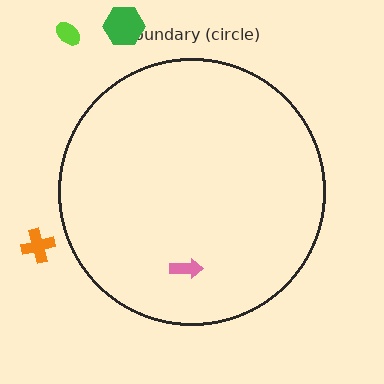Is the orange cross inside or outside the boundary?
Outside.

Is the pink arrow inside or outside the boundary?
Inside.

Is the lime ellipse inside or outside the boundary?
Outside.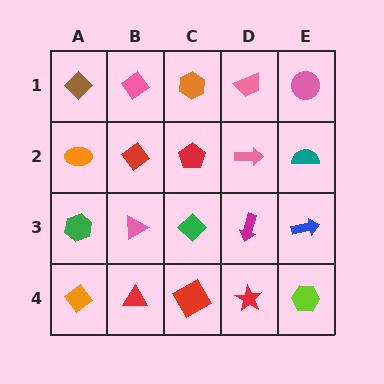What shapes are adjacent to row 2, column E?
A pink circle (row 1, column E), a blue arrow (row 3, column E), a pink arrow (row 2, column D).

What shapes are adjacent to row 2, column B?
A pink diamond (row 1, column B), a pink triangle (row 3, column B), an orange ellipse (row 2, column A), a red pentagon (row 2, column C).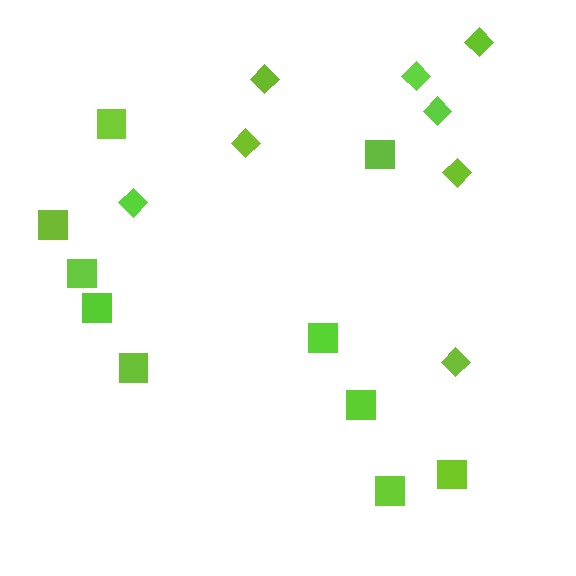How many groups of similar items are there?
There are 2 groups: one group of diamonds (8) and one group of squares (10).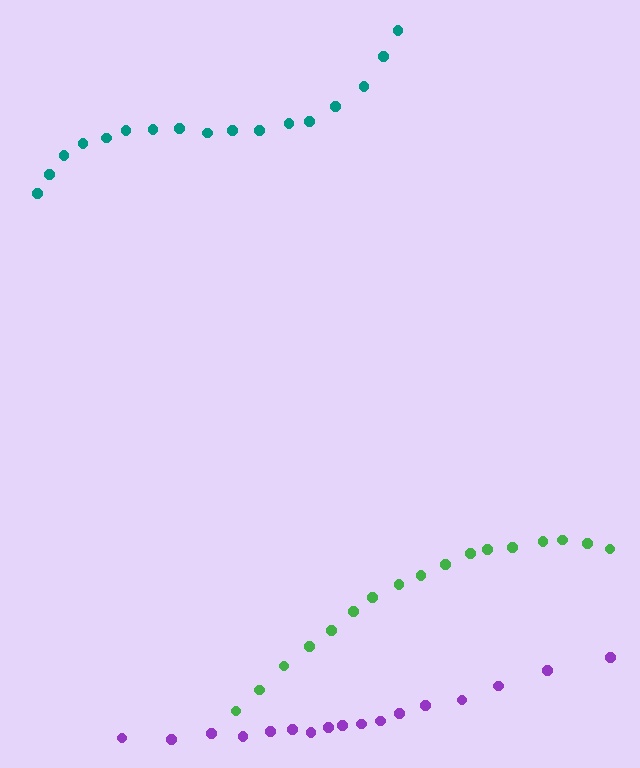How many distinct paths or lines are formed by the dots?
There are 3 distinct paths.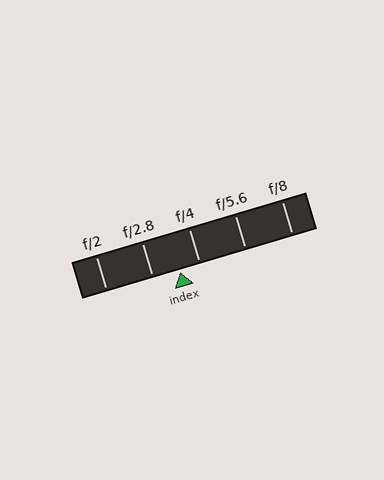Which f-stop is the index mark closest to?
The index mark is closest to f/4.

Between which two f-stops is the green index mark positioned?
The index mark is between f/2.8 and f/4.